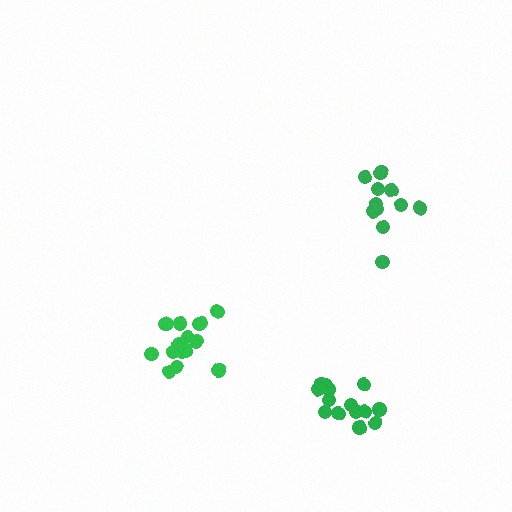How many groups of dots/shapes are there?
There are 3 groups.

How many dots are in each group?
Group 1: 12 dots, Group 2: 16 dots, Group 3: 14 dots (42 total).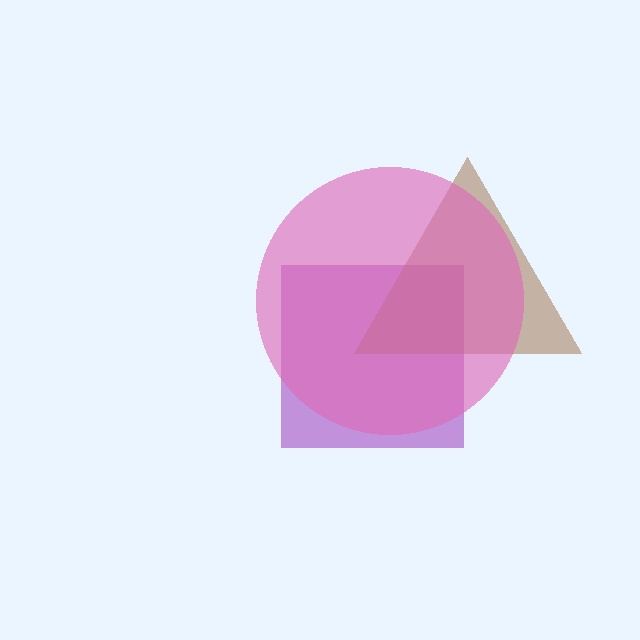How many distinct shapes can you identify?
There are 3 distinct shapes: a purple square, a brown triangle, a pink circle.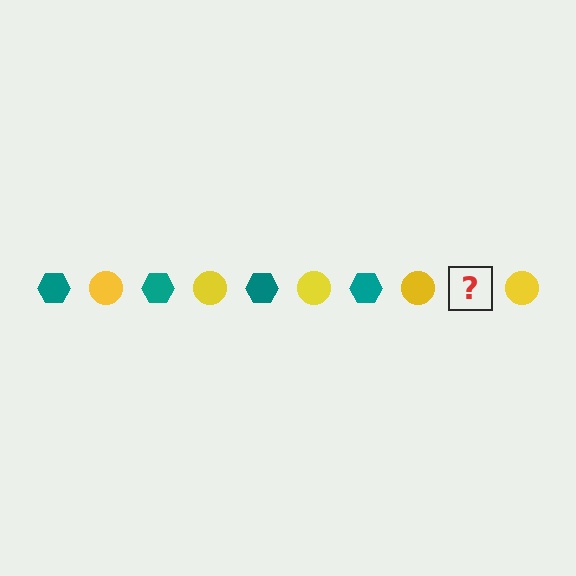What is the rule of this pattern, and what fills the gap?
The rule is that the pattern alternates between teal hexagon and yellow circle. The gap should be filled with a teal hexagon.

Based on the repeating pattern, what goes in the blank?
The blank should be a teal hexagon.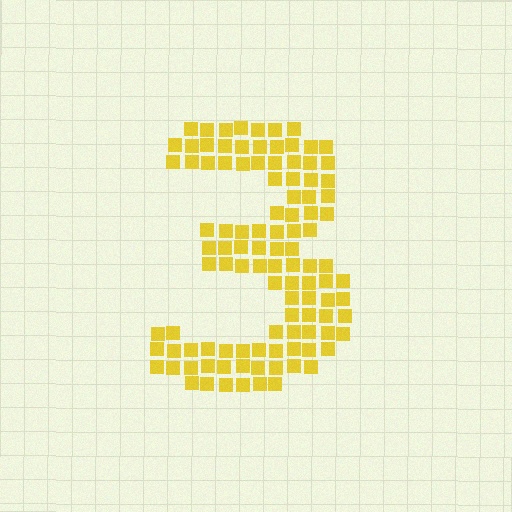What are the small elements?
The small elements are squares.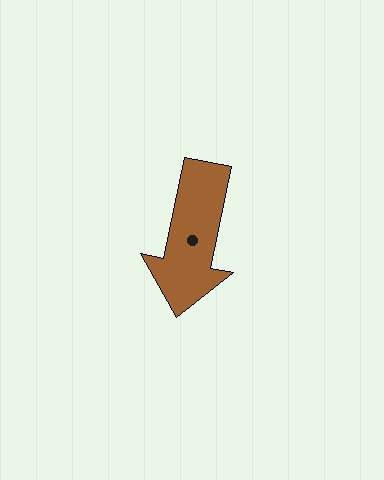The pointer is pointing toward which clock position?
Roughly 6 o'clock.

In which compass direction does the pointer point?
South.